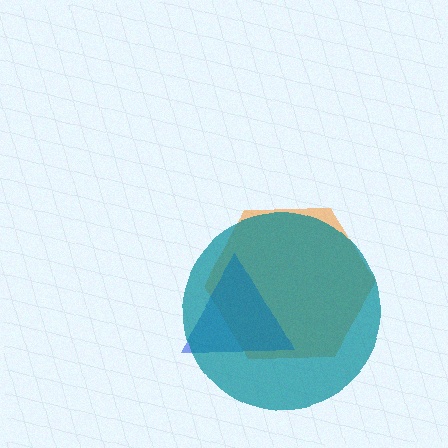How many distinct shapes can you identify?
There are 3 distinct shapes: an orange hexagon, a blue triangle, a teal circle.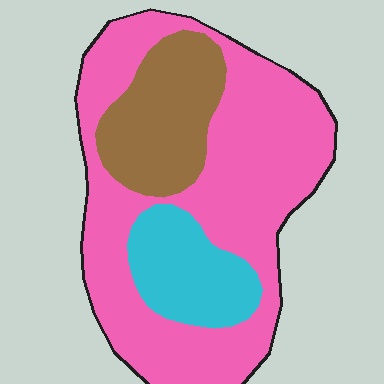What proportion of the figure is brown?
Brown covers 20% of the figure.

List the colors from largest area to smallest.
From largest to smallest: pink, brown, cyan.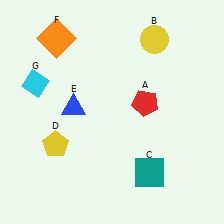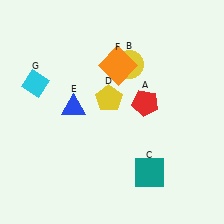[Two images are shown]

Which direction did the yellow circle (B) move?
The yellow circle (B) moved left.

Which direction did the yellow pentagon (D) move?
The yellow pentagon (D) moved right.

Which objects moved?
The objects that moved are: the yellow circle (B), the yellow pentagon (D), the orange square (F).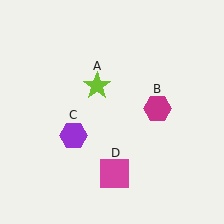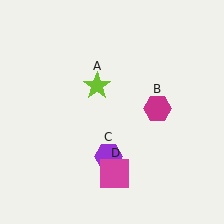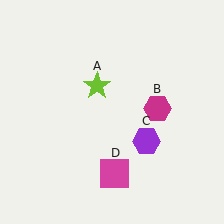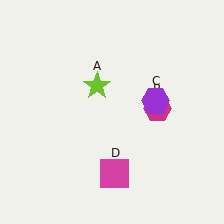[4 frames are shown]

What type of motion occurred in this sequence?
The purple hexagon (object C) rotated counterclockwise around the center of the scene.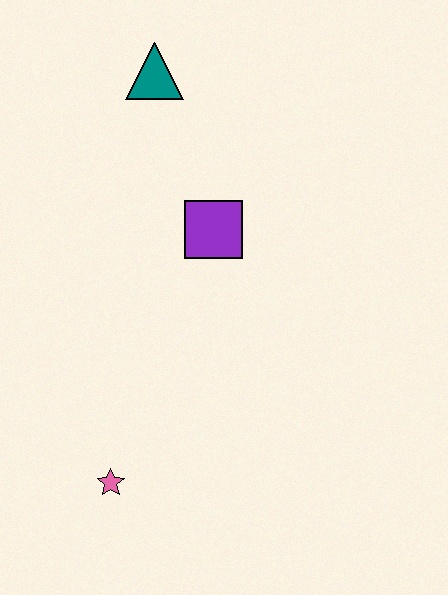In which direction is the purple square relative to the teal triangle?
The purple square is below the teal triangle.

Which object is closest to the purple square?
The teal triangle is closest to the purple square.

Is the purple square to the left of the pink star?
No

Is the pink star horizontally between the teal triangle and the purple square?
No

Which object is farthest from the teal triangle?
The pink star is farthest from the teal triangle.